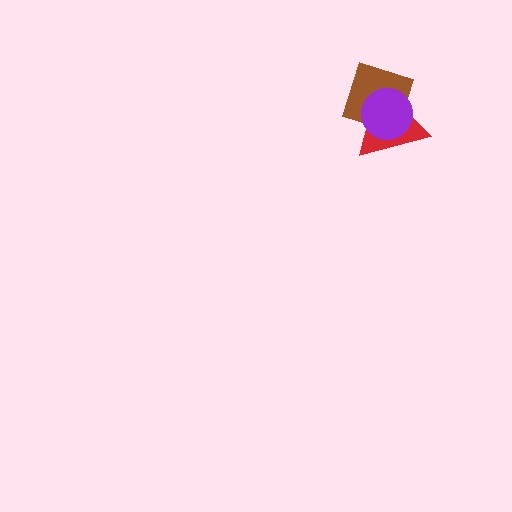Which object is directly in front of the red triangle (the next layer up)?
The brown diamond is directly in front of the red triangle.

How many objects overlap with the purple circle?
2 objects overlap with the purple circle.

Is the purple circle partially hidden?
No, no other shape covers it.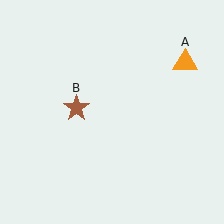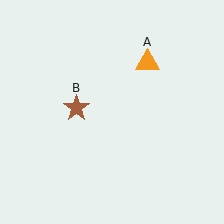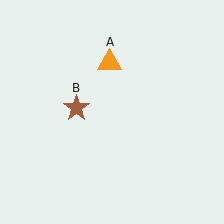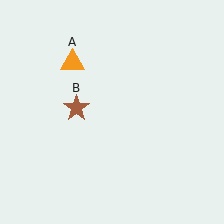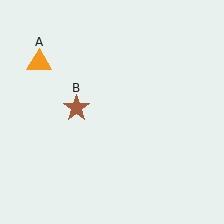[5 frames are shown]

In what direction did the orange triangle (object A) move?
The orange triangle (object A) moved left.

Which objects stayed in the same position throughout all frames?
Brown star (object B) remained stationary.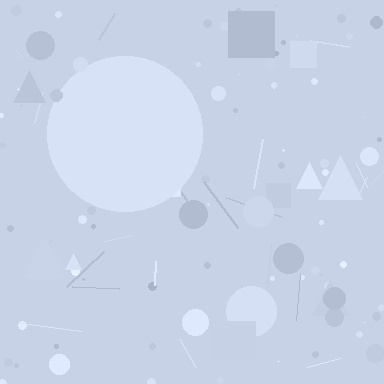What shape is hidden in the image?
A circle is hidden in the image.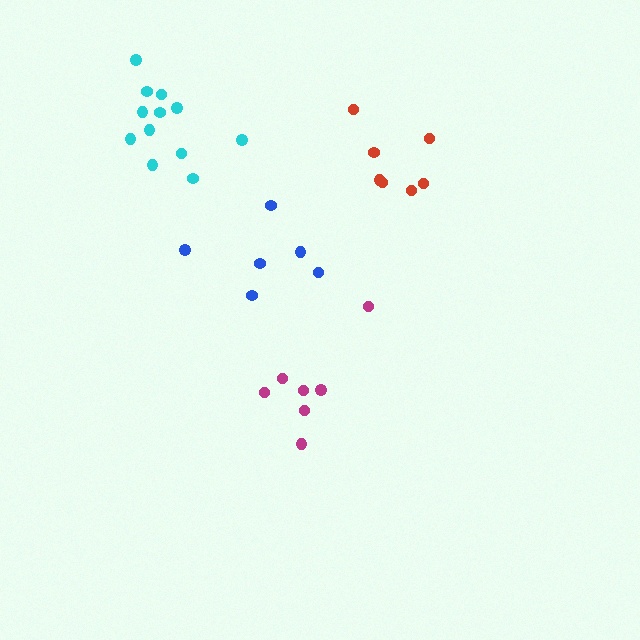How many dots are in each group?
Group 1: 12 dots, Group 2: 7 dots, Group 3: 7 dots, Group 4: 6 dots (32 total).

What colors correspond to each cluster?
The clusters are colored: cyan, red, magenta, blue.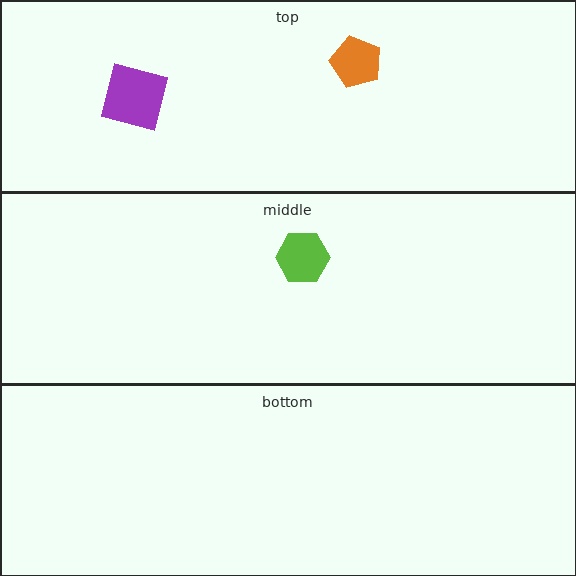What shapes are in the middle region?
The lime hexagon.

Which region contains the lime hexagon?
The middle region.